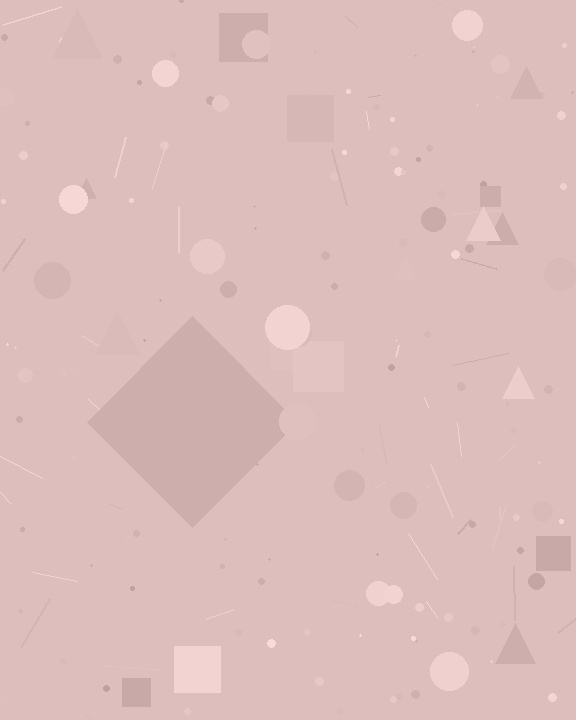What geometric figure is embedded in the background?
A diamond is embedded in the background.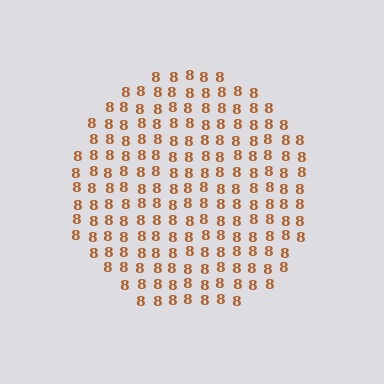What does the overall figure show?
The overall figure shows a circle.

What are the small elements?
The small elements are digit 8's.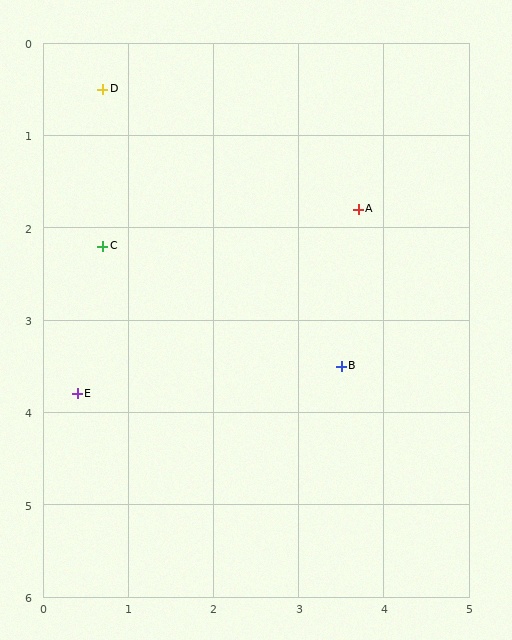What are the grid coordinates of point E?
Point E is at approximately (0.4, 3.8).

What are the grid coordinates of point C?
Point C is at approximately (0.7, 2.2).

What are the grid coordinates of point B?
Point B is at approximately (3.5, 3.5).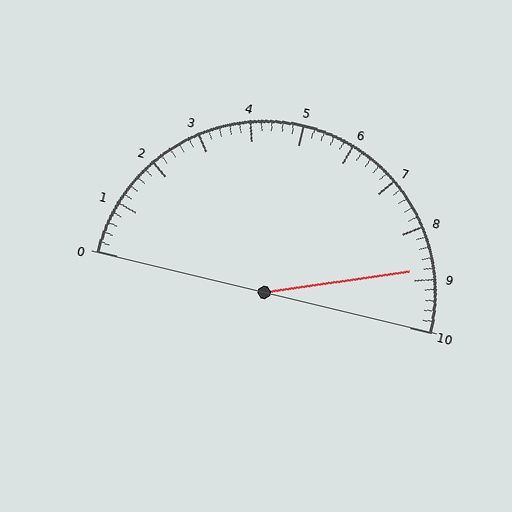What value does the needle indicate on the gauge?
The needle indicates approximately 8.8.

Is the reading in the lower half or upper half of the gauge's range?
The reading is in the upper half of the range (0 to 10).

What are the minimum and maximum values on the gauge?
The gauge ranges from 0 to 10.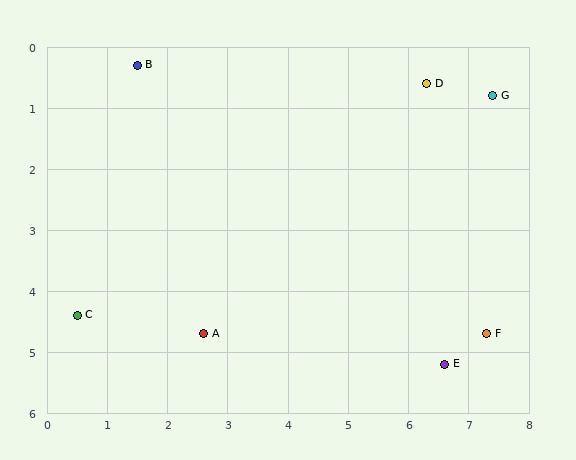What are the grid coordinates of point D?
Point D is at approximately (6.3, 0.6).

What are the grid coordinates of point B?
Point B is at approximately (1.5, 0.3).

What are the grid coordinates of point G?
Point G is at approximately (7.4, 0.8).